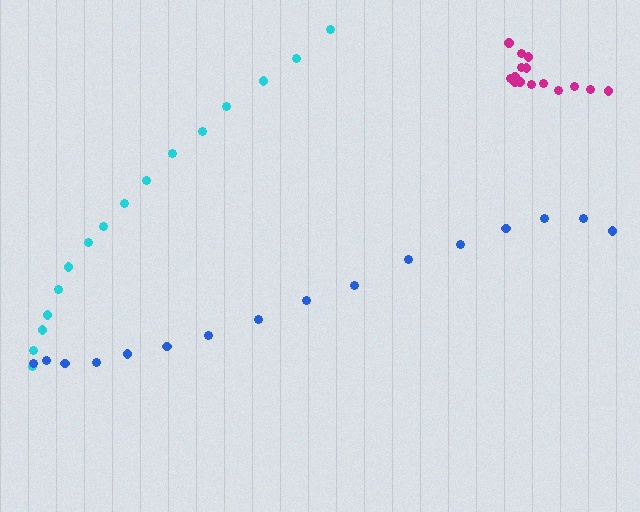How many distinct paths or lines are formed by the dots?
There are 3 distinct paths.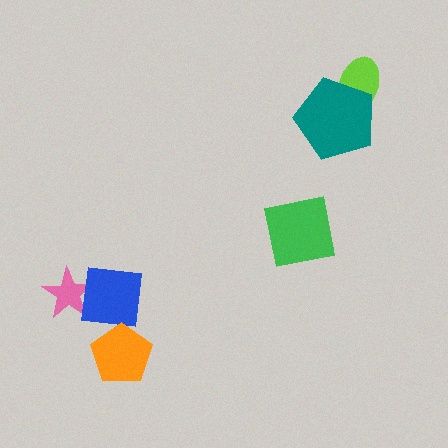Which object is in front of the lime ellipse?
The teal pentagon is in front of the lime ellipse.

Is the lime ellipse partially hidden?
Yes, it is partially covered by another shape.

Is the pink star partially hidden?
Yes, it is partially covered by another shape.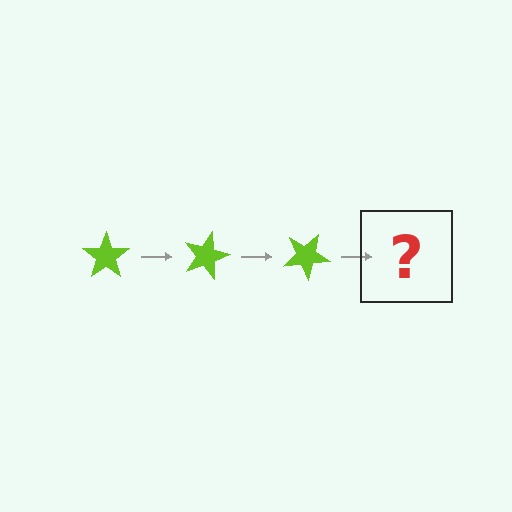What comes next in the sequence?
The next element should be a lime star rotated 45 degrees.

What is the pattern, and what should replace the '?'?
The pattern is that the star rotates 15 degrees each step. The '?' should be a lime star rotated 45 degrees.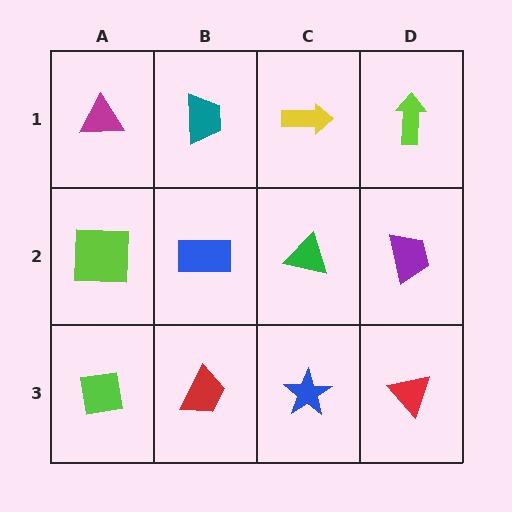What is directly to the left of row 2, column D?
A green triangle.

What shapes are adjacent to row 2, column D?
A lime arrow (row 1, column D), a red triangle (row 3, column D), a green triangle (row 2, column C).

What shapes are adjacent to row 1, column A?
A lime square (row 2, column A), a teal trapezoid (row 1, column B).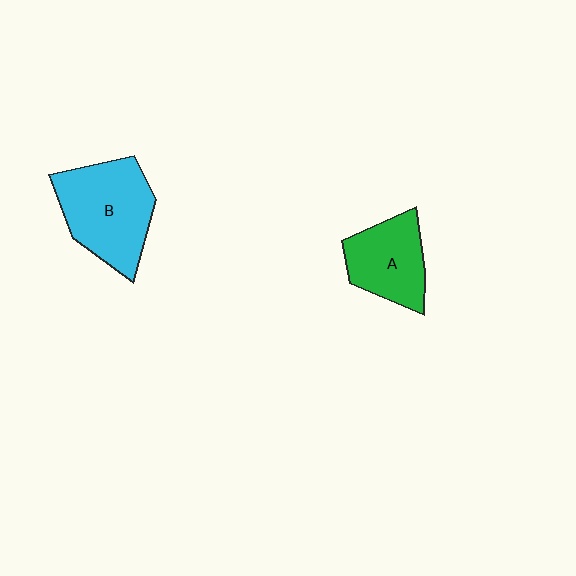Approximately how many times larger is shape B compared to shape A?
Approximately 1.4 times.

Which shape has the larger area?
Shape B (cyan).